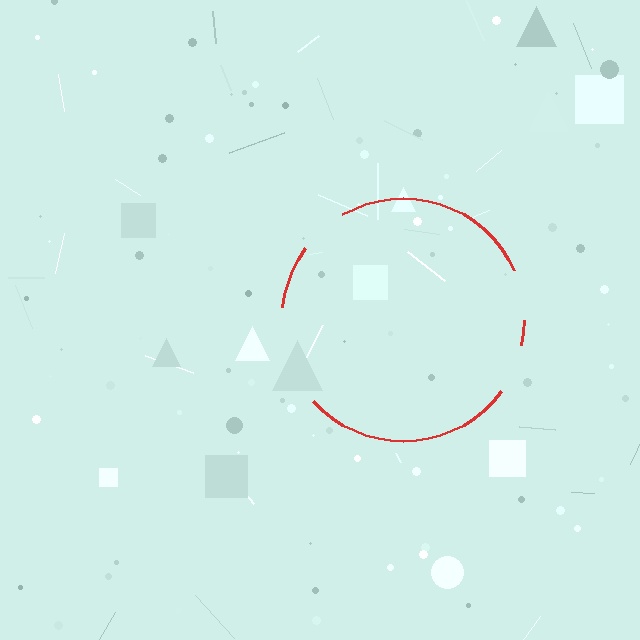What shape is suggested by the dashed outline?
The dashed outline suggests a circle.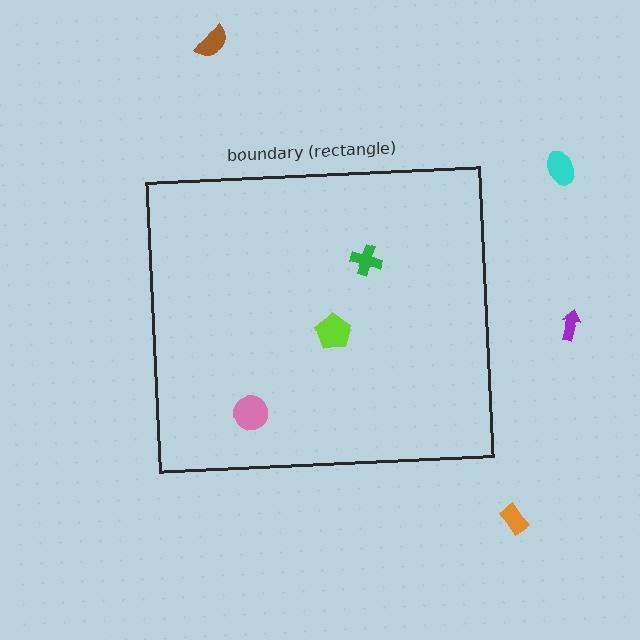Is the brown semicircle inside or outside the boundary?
Outside.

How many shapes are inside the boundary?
3 inside, 4 outside.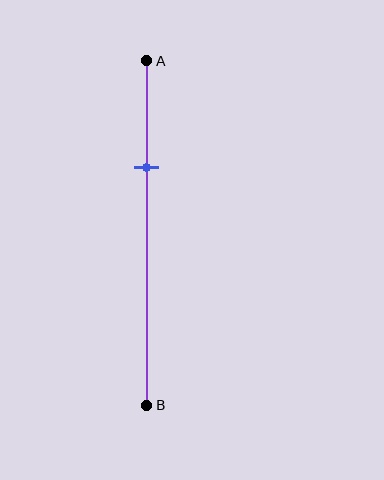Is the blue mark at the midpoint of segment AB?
No, the mark is at about 30% from A, not at the 50% midpoint.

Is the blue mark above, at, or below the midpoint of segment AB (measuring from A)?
The blue mark is above the midpoint of segment AB.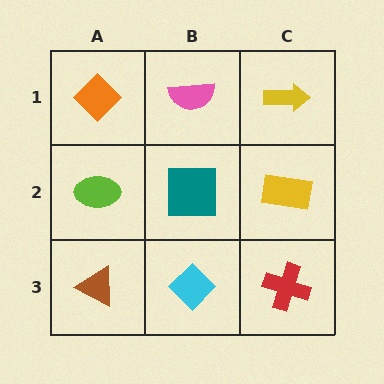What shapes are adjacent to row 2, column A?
An orange diamond (row 1, column A), a brown triangle (row 3, column A), a teal square (row 2, column B).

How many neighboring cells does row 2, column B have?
4.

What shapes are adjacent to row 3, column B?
A teal square (row 2, column B), a brown triangle (row 3, column A), a red cross (row 3, column C).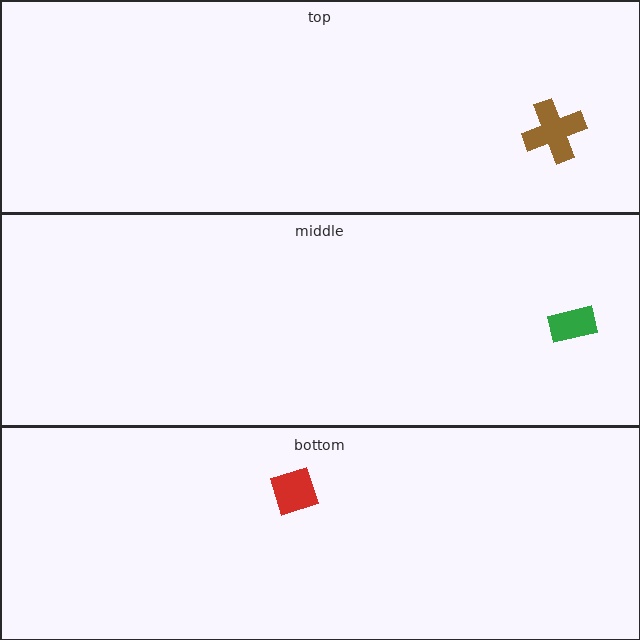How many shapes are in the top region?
1.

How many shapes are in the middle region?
1.